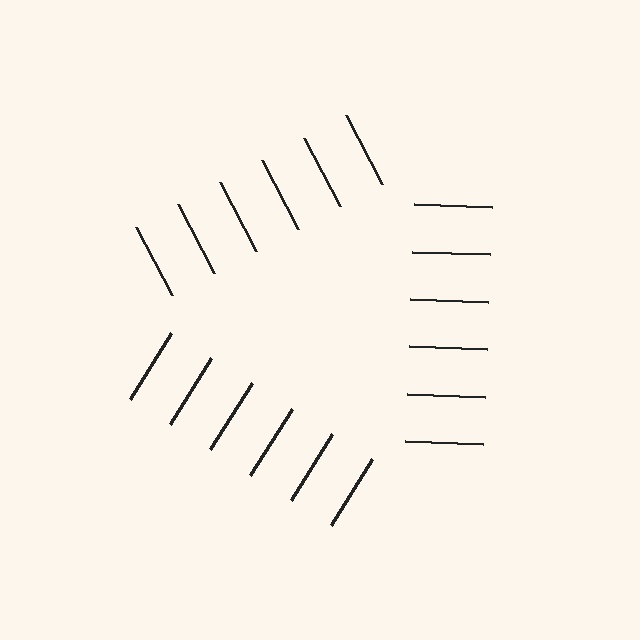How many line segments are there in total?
18 — 6 along each of the 3 edges.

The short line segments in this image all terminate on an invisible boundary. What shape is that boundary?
An illusory triangle — the line segments terminate on its edges but no continuous stroke is drawn.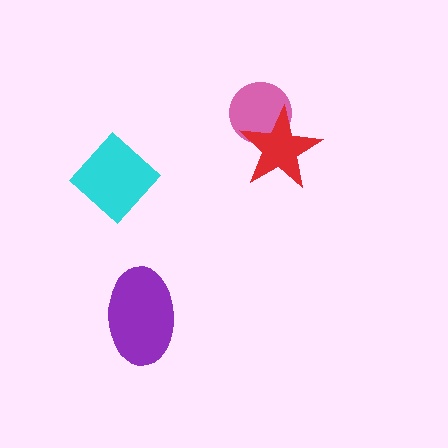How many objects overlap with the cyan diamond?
0 objects overlap with the cyan diamond.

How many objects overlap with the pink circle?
1 object overlaps with the pink circle.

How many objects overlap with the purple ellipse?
0 objects overlap with the purple ellipse.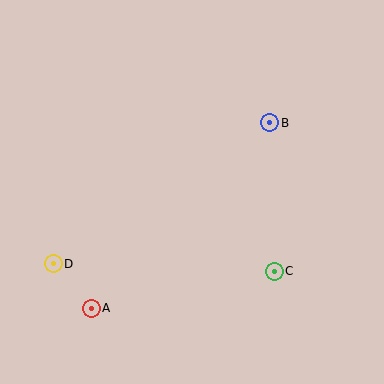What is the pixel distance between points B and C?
The distance between B and C is 148 pixels.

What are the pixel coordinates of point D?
Point D is at (53, 264).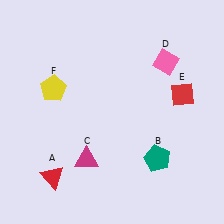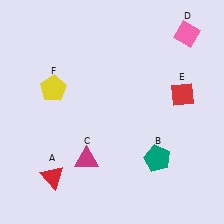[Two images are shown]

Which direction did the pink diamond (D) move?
The pink diamond (D) moved up.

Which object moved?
The pink diamond (D) moved up.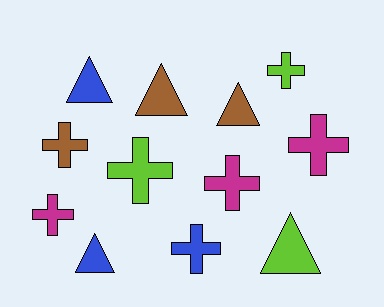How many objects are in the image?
There are 12 objects.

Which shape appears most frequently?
Cross, with 7 objects.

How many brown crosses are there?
There is 1 brown cross.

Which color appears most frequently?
Brown, with 3 objects.